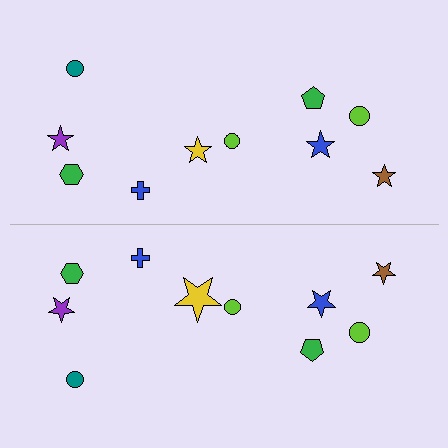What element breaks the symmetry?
The yellow star on the bottom side has a different size than its mirror counterpart.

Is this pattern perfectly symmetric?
No, the pattern is not perfectly symmetric. The yellow star on the bottom side has a different size than its mirror counterpart.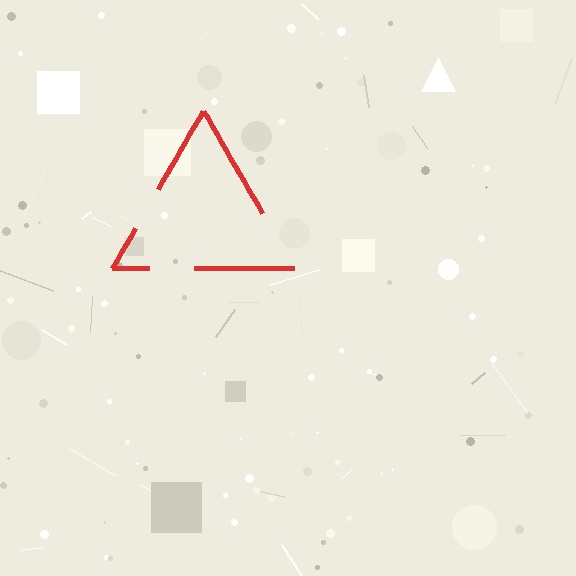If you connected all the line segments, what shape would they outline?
They would outline a triangle.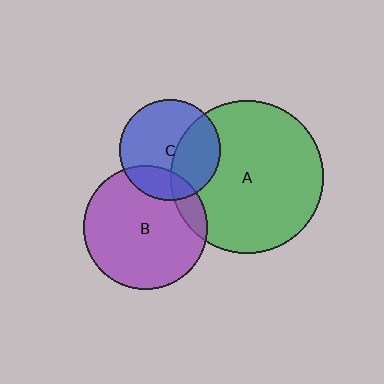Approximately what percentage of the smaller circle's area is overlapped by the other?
Approximately 20%.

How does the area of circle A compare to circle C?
Approximately 2.3 times.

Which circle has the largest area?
Circle A (green).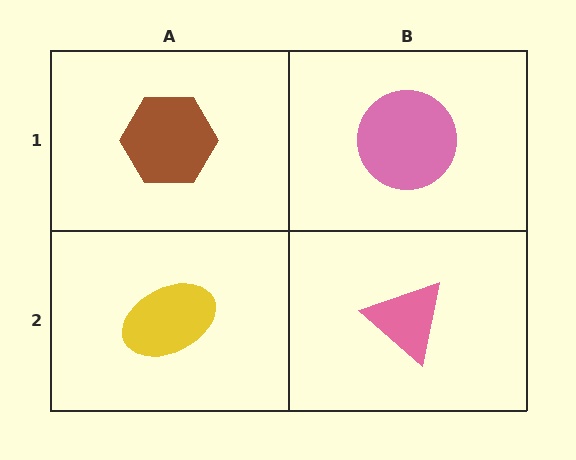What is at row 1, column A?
A brown hexagon.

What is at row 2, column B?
A pink triangle.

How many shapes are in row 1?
2 shapes.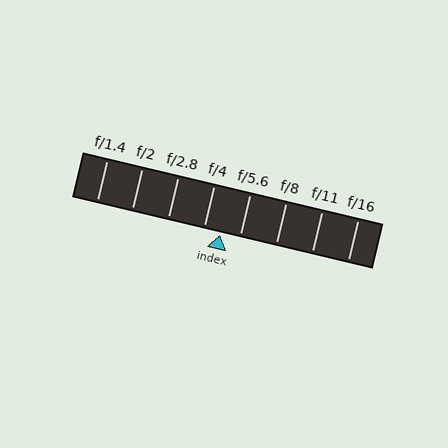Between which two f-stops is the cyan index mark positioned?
The index mark is between f/4 and f/5.6.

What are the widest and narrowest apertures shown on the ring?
The widest aperture shown is f/1.4 and the narrowest is f/16.